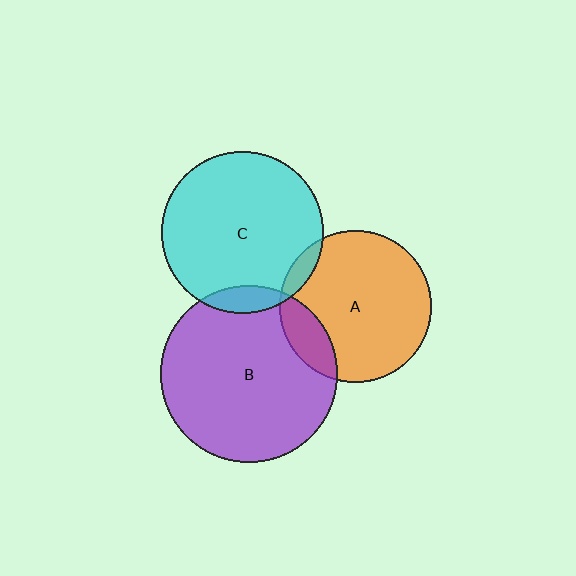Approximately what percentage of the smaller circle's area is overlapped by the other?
Approximately 15%.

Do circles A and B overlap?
Yes.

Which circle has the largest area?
Circle B (purple).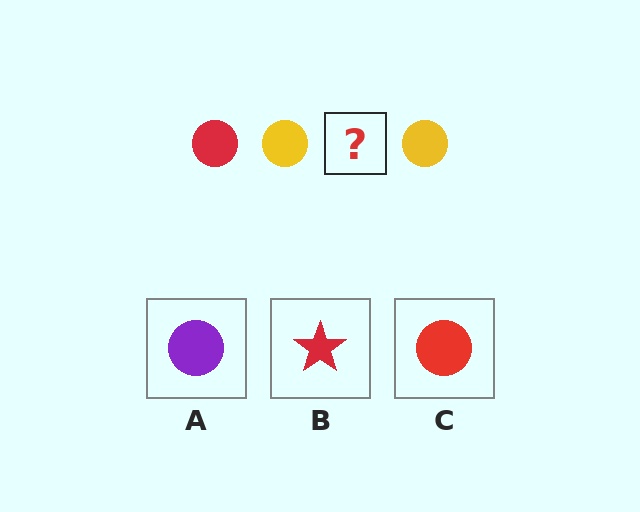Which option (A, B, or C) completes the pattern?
C.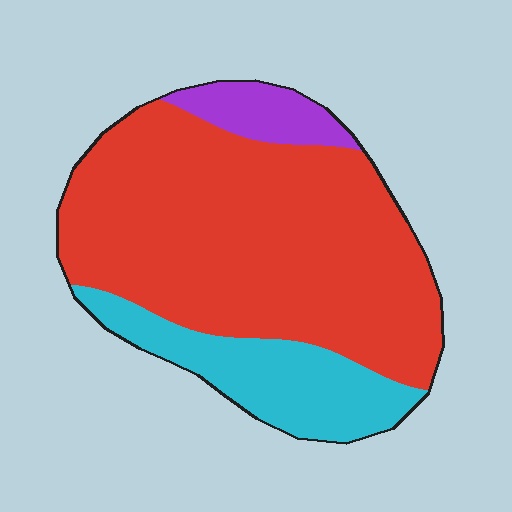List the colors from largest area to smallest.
From largest to smallest: red, cyan, purple.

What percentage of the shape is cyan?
Cyan takes up about one fifth (1/5) of the shape.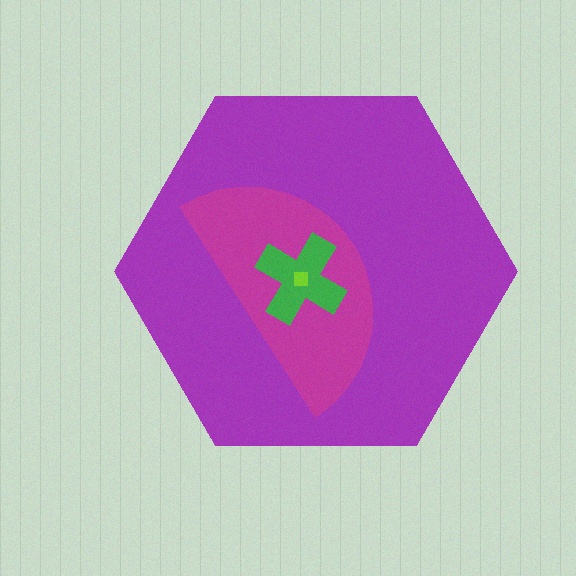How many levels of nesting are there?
4.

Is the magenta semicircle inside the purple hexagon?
Yes.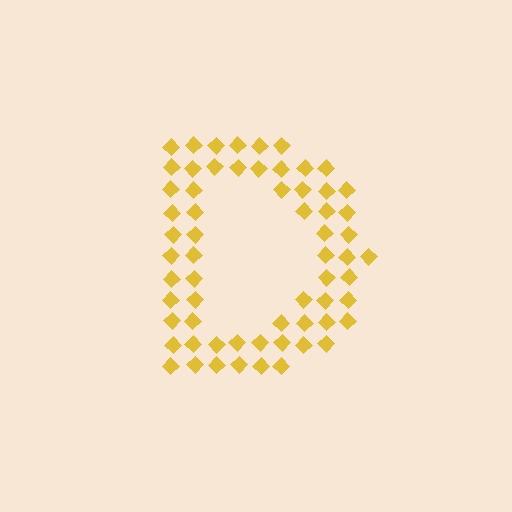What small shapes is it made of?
It is made of small diamonds.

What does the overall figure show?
The overall figure shows the letter D.